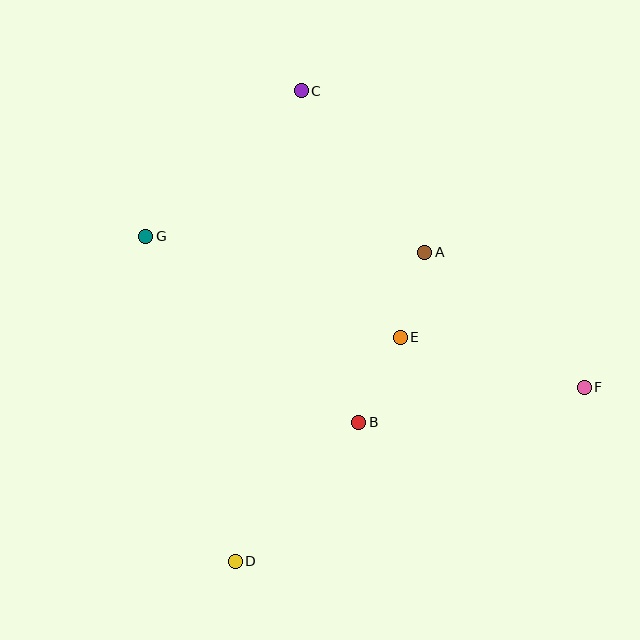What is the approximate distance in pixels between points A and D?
The distance between A and D is approximately 362 pixels.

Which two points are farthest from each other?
Points C and D are farthest from each other.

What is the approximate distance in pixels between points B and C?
The distance between B and C is approximately 337 pixels.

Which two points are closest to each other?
Points A and E are closest to each other.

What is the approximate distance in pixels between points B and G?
The distance between B and G is approximately 283 pixels.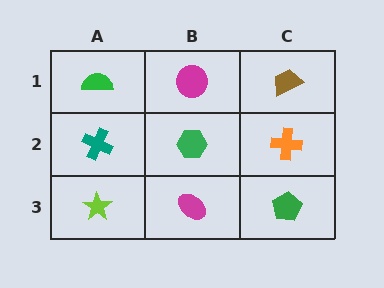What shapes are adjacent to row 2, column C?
A brown trapezoid (row 1, column C), a green pentagon (row 3, column C), a green hexagon (row 2, column B).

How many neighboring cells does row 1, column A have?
2.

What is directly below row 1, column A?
A teal cross.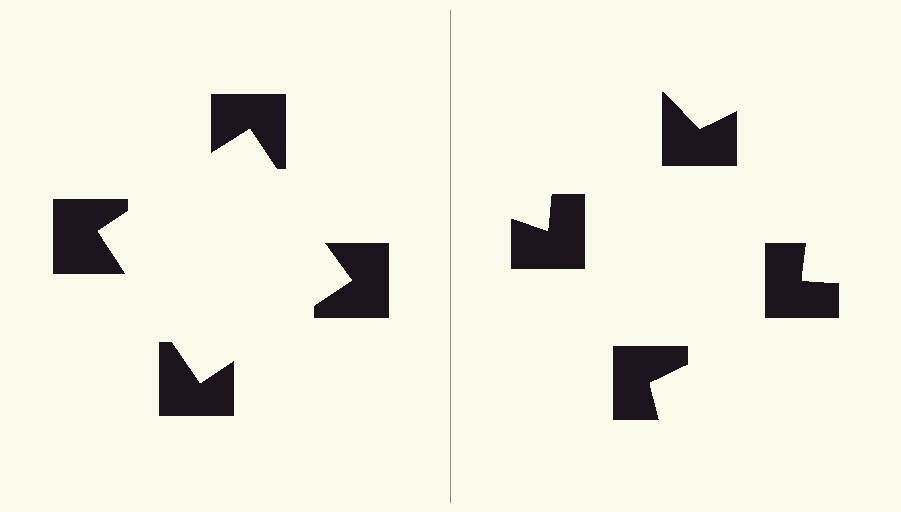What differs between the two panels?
The notched squares are positioned identically on both sides; only the wedge orientations differ. On the left they align to a square; on the right they are misaligned.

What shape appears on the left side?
An illusory square.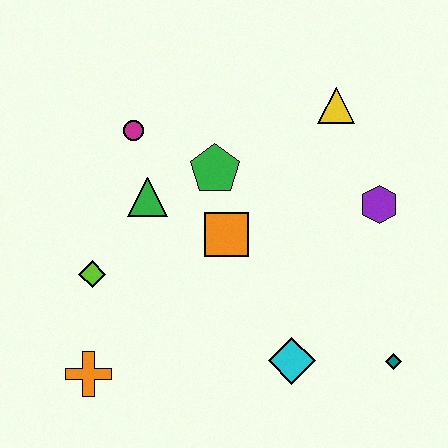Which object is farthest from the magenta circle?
The teal diamond is farthest from the magenta circle.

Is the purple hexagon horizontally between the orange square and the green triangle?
No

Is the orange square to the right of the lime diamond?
Yes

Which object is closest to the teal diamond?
The cyan diamond is closest to the teal diamond.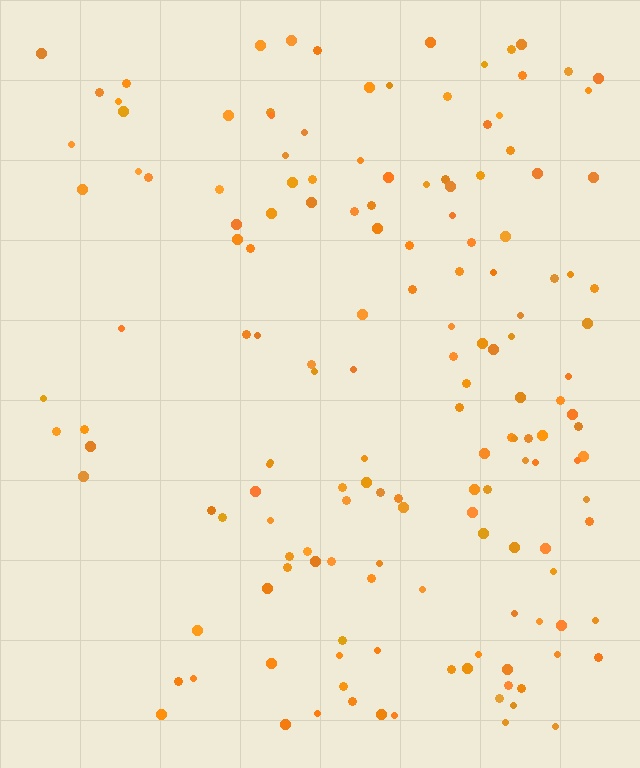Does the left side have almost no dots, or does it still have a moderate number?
Still a moderate number, just noticeably fewer than the right.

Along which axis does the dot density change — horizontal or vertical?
Horizontal.